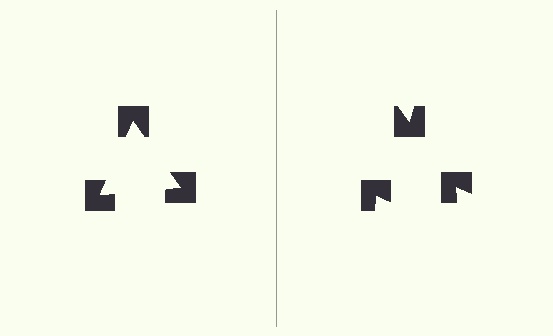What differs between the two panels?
The notched squares are positioned identically on both sides; only the wedge orientations differ. On the left they align to a triangle; on the right they are misaligned.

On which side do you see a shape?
An illusory triangle appears on the left side. On the right side the wedge cuts are rotated, so no coherent shape forms.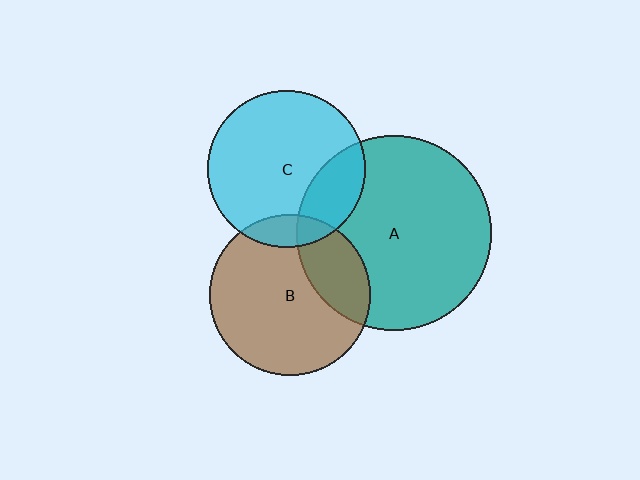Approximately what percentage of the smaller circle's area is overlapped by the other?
Approximately 25%.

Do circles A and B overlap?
Yes.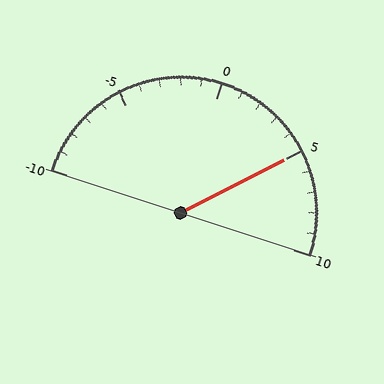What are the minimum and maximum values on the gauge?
The gauge ranges from -10 to 10.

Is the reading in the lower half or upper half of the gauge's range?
The reading is in the upper half of the range (-10 to 10).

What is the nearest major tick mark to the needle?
The nearest major tick mark is 5.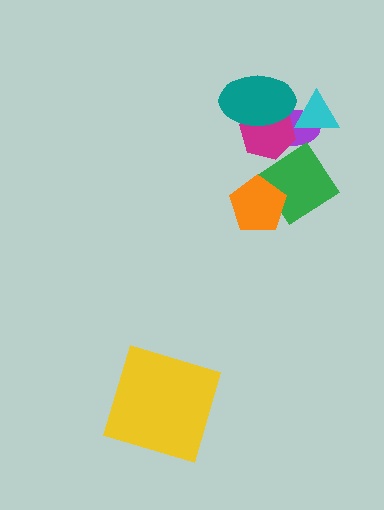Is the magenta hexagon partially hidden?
Yes, it is partially covered by another shape.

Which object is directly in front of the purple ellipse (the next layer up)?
The cyan triangle is directly in front of the purple ellipse.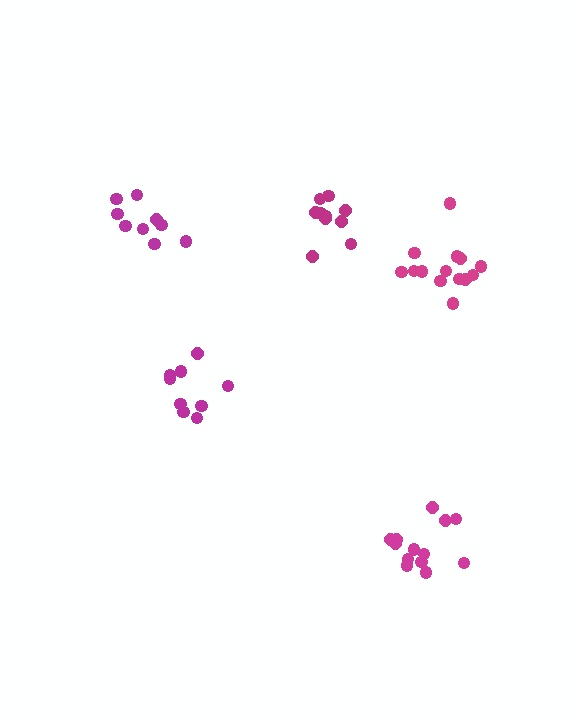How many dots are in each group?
Group 1: 9 dots, Group 2: 14 dots, Group 3: 10 dots, Group 4: 9 dots, Group 5: 13 dots (55 total).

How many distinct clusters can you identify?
There are 5 distinct clusters.